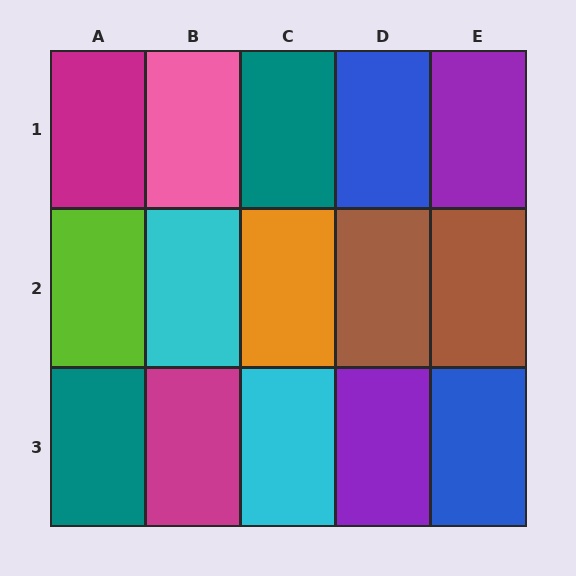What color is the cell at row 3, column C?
Cyan.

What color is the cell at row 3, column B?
Magenta.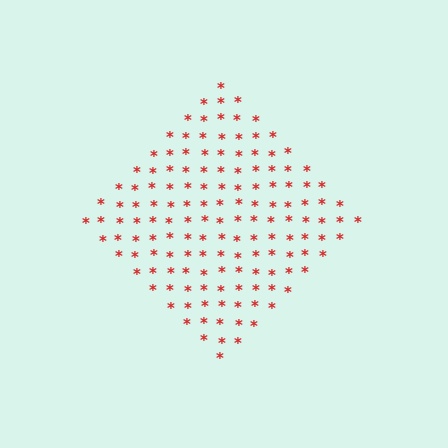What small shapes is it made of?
It is made of small asterisks.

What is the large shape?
The large shape is a diamond.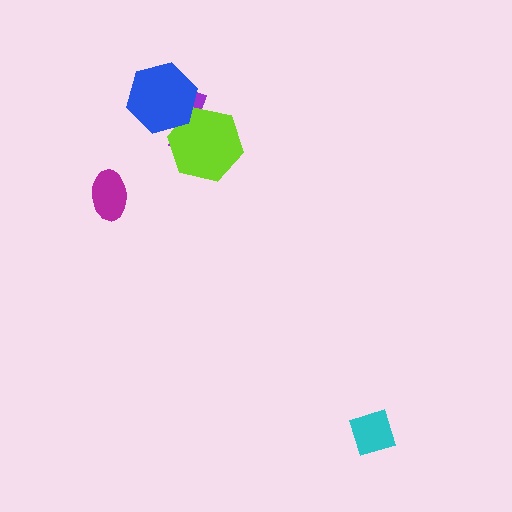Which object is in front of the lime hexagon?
The blue hexagon is in front of the lime hexagon.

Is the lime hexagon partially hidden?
Yes, it is partially covered by another shape.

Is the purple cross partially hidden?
Yes, it is partially covered by another shape.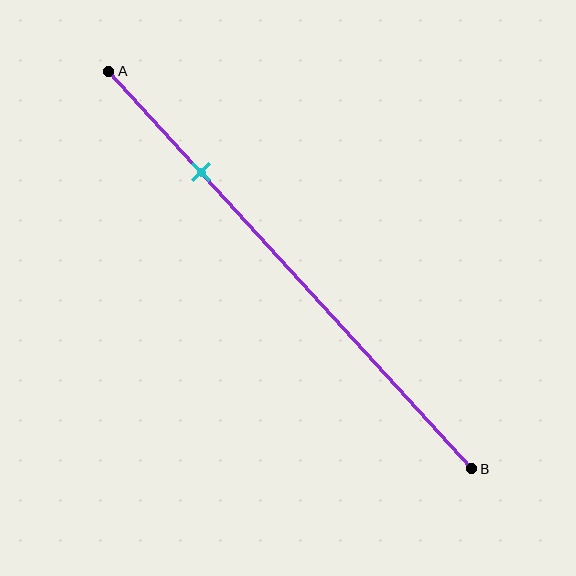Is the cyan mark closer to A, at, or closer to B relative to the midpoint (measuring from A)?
The cyan mark is closer to point A than the midpoint of segment AB.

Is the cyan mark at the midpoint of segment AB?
No, the mark is at about 25% from A, not at the 50% midpoint.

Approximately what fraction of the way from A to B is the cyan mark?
The cyan mark is approximately 25% of the way from A to B.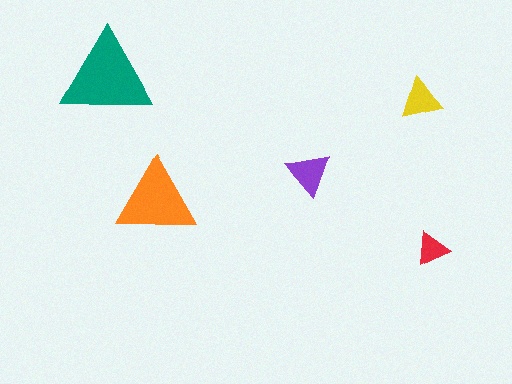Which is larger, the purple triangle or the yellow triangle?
The purple one.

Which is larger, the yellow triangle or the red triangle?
The yellow one.